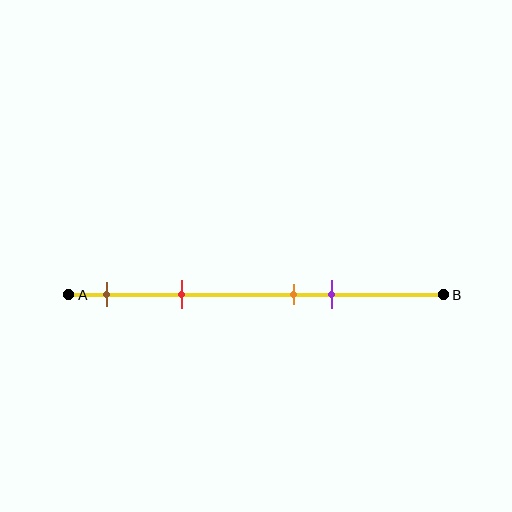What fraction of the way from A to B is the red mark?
The red mark is approximately 30% (0.3) of the way from A to B.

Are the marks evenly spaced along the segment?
No, the marks are not evenly spaced.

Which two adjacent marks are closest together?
The orange and purple marks are the closest adjacent pair.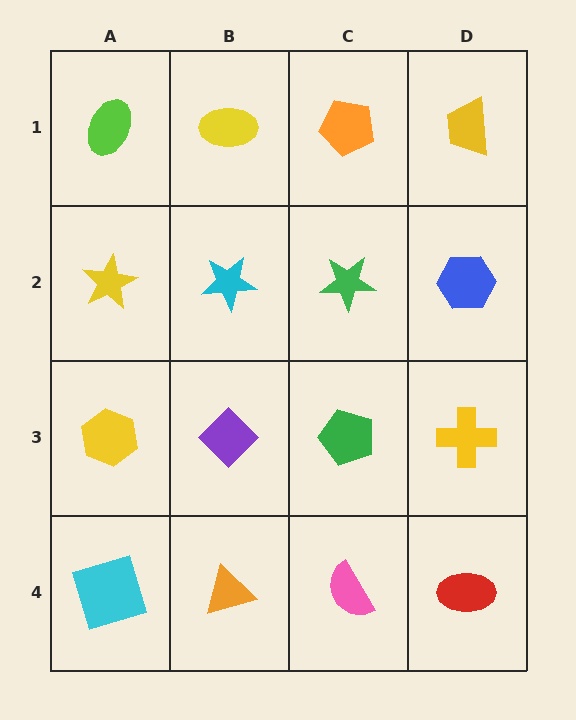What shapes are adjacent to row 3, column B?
A cyan star (row 2, column B), an orange triangle (row 4, column B), a yellow hexagon (row 3, column A), a green pentagon (row 3, column C).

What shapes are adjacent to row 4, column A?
A yellow hexagon (row 3, column A), an orange triangle (row 4, column B).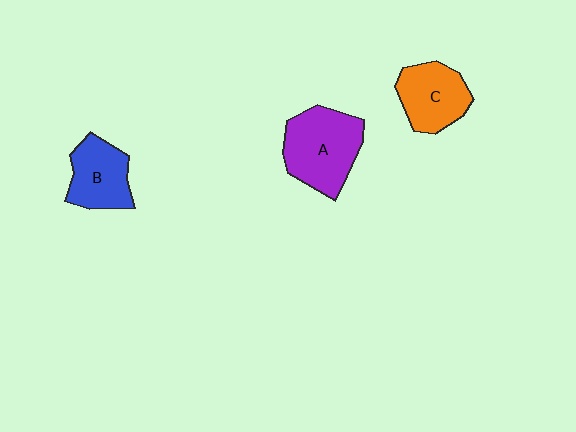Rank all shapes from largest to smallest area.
From largest to smallest: A (purple), C (orange), B (blue).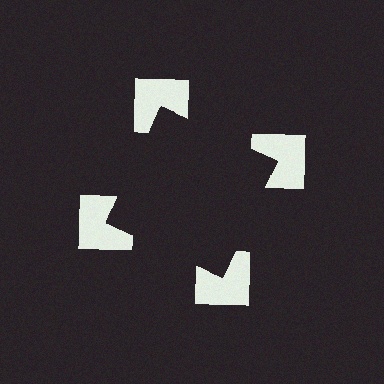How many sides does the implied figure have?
4 sides.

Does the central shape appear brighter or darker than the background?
It typically appears slightly darker than the background, even though no actual brightness change is drawn.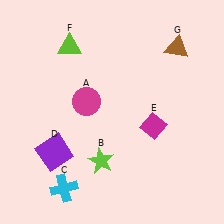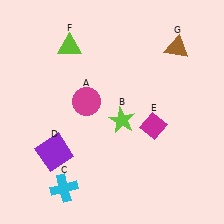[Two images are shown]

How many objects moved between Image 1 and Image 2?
1 object moved between the two images.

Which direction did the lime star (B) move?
The lime star (B) moved up.